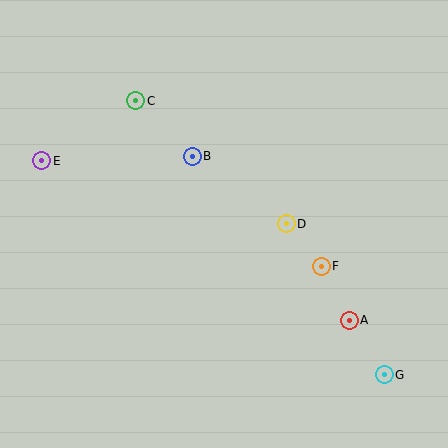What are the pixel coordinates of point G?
Point G is at (384, 375).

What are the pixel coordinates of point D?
Point D is at (286, 224).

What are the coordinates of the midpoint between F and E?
The midpoint between F and E is at (181, 213).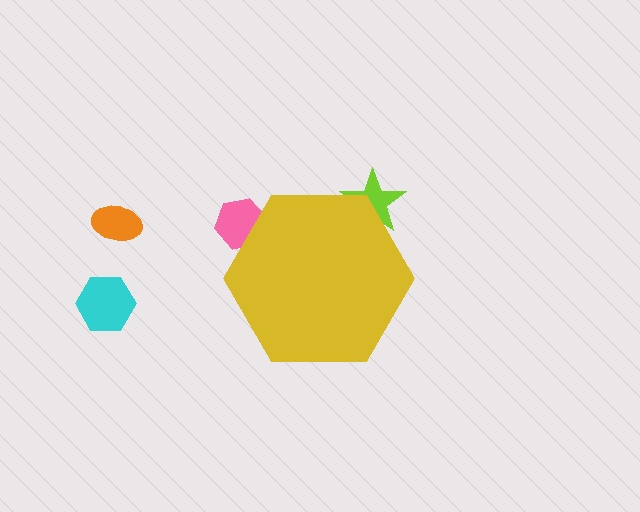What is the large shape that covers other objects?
A yellow hexagon.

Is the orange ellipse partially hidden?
No, the orange ellipse is fully visible.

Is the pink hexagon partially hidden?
Yes, the pink hexagon is partially hidden behind the yellow hexagon.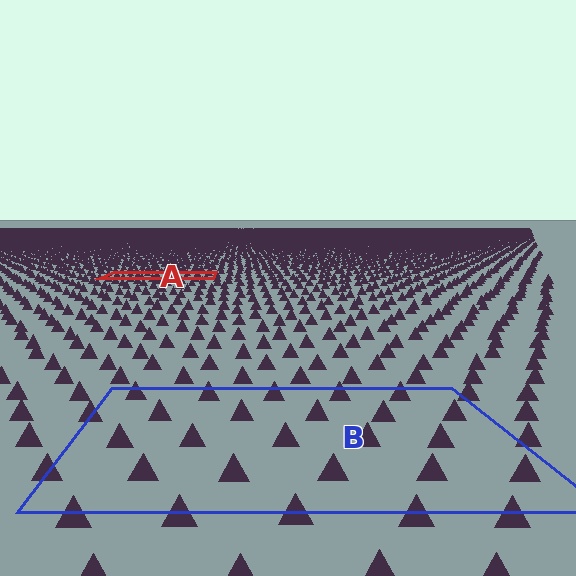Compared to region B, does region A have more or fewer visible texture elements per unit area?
Region A has more texture elements per unit area — they are packed more densely because it is farther away.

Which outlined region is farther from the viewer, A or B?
Region A is farther from the viewer — the texture elements inside it appear smaller and more densely packed.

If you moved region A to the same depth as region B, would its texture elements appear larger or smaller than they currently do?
They would appear larger. At a closer depth, the same texture elements are projected at a bigger on-screen size.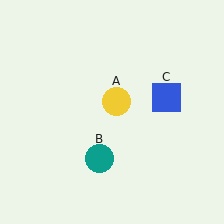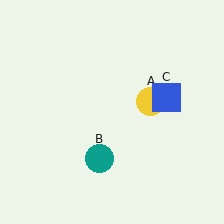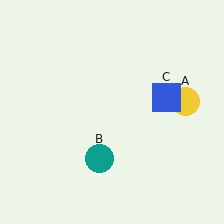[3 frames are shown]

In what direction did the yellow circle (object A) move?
The yellow circle (object A) moved right.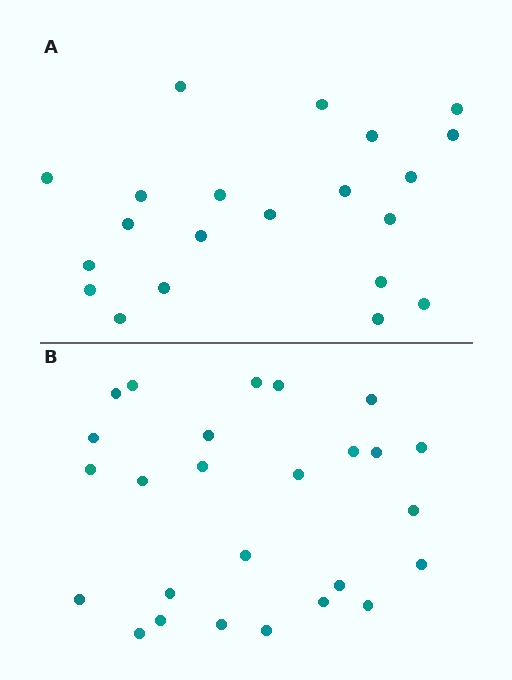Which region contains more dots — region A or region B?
Region B (the bottom region) has more dots.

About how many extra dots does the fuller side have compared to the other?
Region B has about 5 more dots than region A.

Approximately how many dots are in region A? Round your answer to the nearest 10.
About 20 dots. (The exact count is 21, which rounds to 20.)